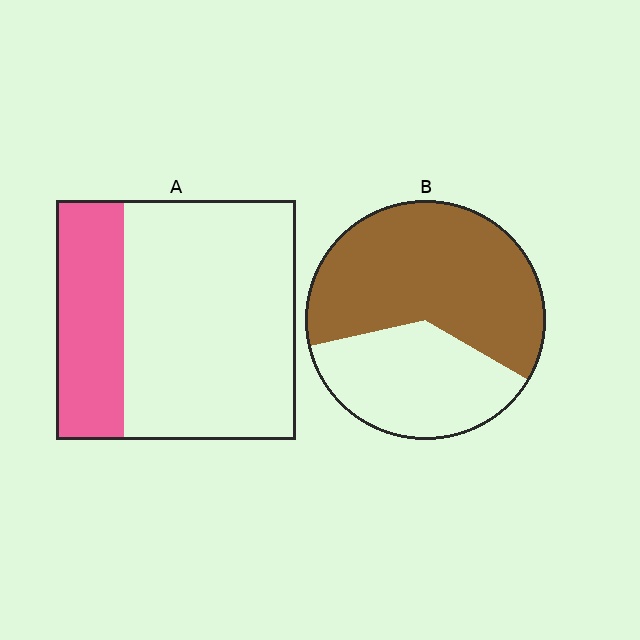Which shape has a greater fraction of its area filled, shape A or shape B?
Shape B.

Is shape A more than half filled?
No.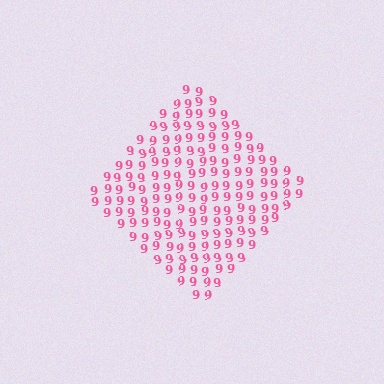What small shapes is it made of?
It is made of small digit 9's.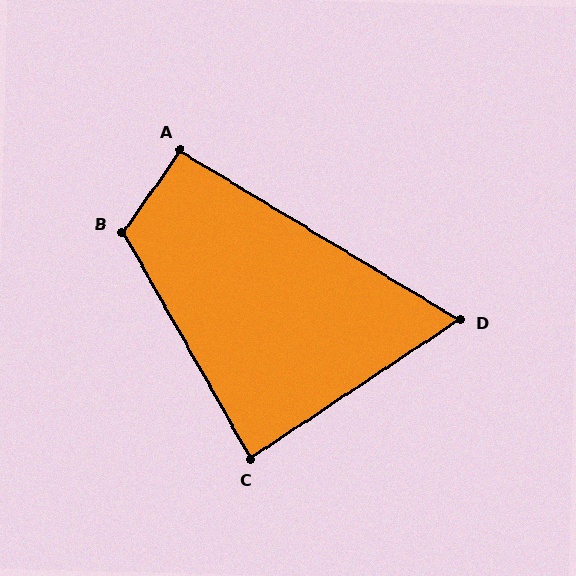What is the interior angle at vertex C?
Approximately 86 degrees (approximately right).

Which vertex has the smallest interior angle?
D, at approximately 65 degrees.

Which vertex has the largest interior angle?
B, at approximately 115 degrees.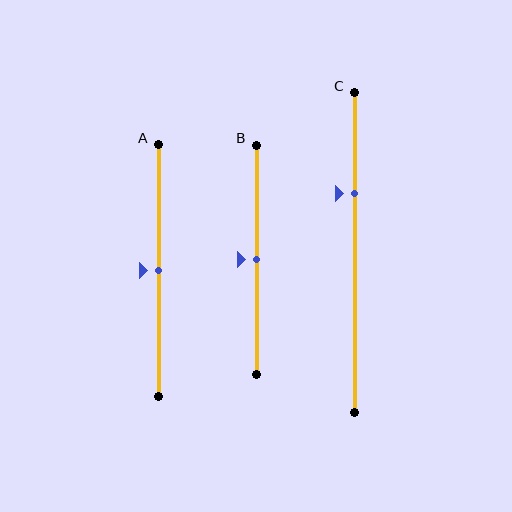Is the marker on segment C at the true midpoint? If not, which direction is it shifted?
No, the marker on segment C is shifted upward by about 18% of the segment length.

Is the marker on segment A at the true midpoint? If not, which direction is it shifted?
Yes, the marker on segment A is at the true midpoint.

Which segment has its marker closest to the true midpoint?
Segment A has its marker closest to the true midpoint.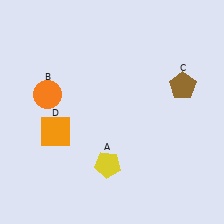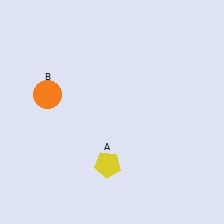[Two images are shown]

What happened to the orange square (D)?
The orange square (D) was removed in Image 2. It was in the bottom-left area of Image 1.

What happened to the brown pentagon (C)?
The brown pentagon (C) was removed in Image 2. It was in the top-right area of Image 1.